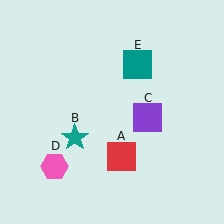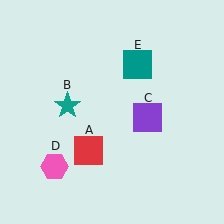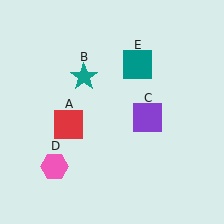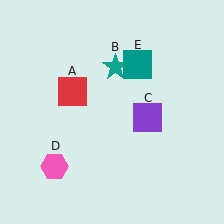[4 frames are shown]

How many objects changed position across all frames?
2 objects changed position: red square (object A), teal star (object B).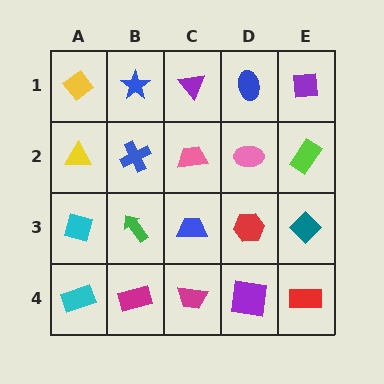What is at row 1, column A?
A yellow diamond.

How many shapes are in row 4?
5 shapes.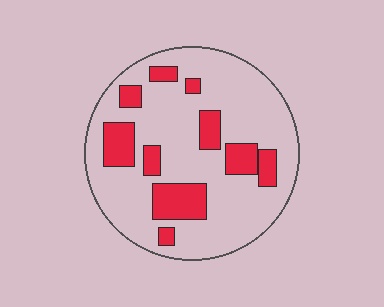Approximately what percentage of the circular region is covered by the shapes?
Approximately 25%.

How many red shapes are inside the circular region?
10.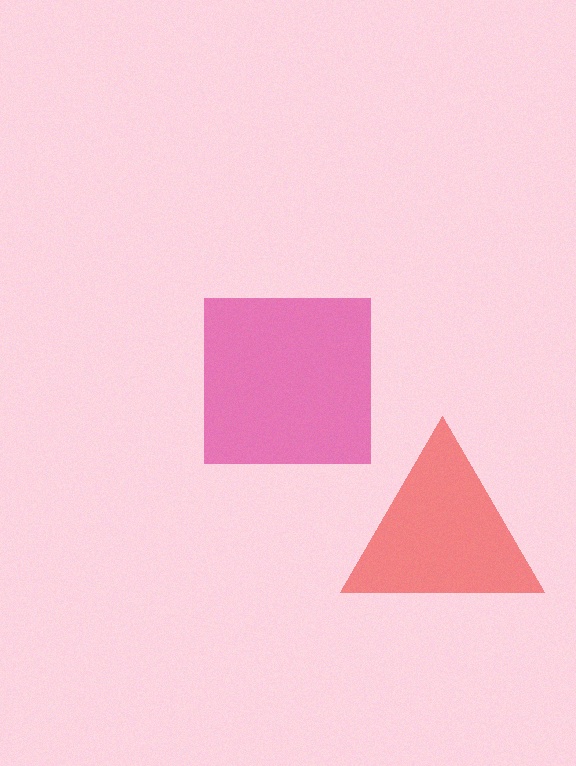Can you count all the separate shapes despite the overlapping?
Yes, there are 2 separate shapes.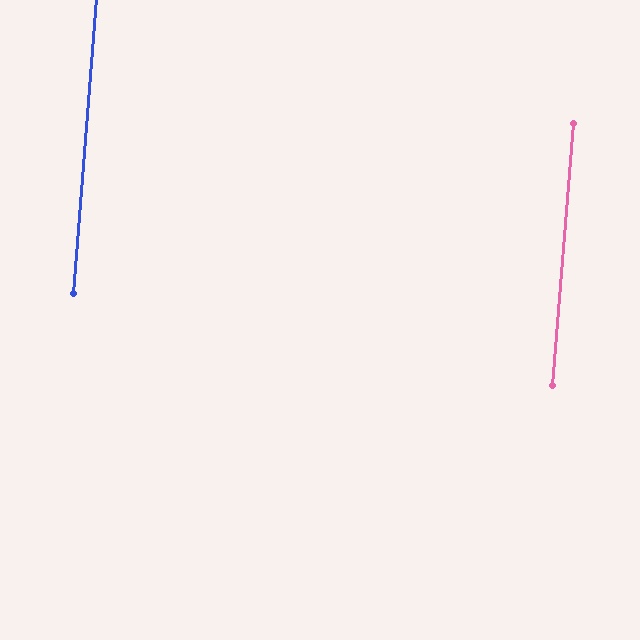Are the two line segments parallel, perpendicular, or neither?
Parallel — their directions differ by only 0.0°.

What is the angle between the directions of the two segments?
Approximately 0 degrees.